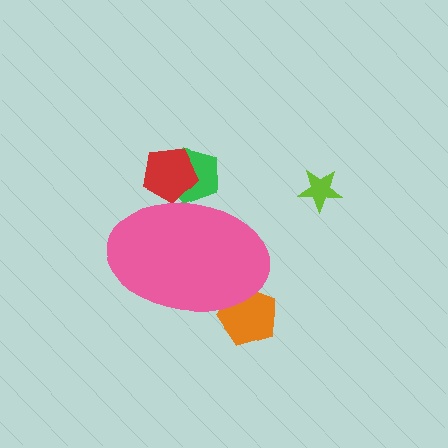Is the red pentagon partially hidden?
Yes, the red pentagon is partially hidden behind the pink ellipse.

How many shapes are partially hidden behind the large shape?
3 shapes are partially hidden.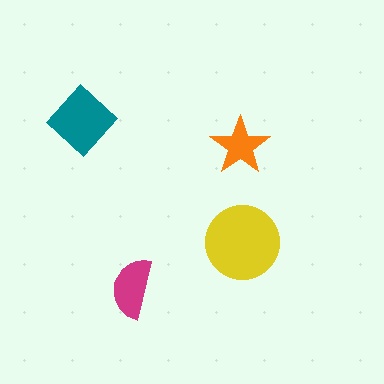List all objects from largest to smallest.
The yellow circle, the teal diamond, the magenta semicircle, the orange star.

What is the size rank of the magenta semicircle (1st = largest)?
3rd.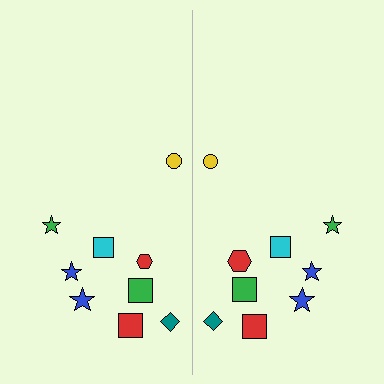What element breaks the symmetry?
The red hexagon on the right side has a different size than its mirror counterpart.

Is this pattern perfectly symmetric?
No, the pattern is not perfectly symmetric. The red hexagon on the right side has a different size than its mirror counterpart.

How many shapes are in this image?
There are 18 shapes in this image.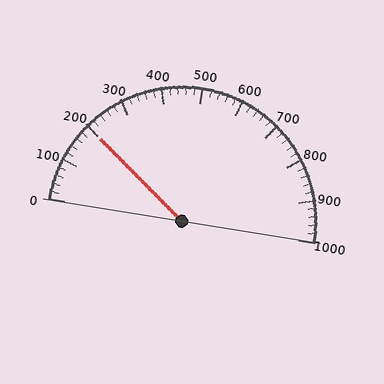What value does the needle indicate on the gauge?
The needle indicates approximately 200.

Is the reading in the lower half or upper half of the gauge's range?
The reading is in the lower half of the range (0 to 1000).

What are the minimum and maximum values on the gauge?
The gauge ranges from 0 to 1000.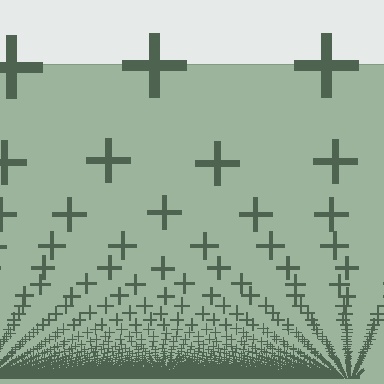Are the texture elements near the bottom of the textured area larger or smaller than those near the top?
Smaller. The gradient is inverted — elements near the bottom are smaller and denser.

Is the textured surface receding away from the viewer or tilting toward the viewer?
The surface appears to tilt toward the viewer. Texture elements get larger and sparser toward the top.